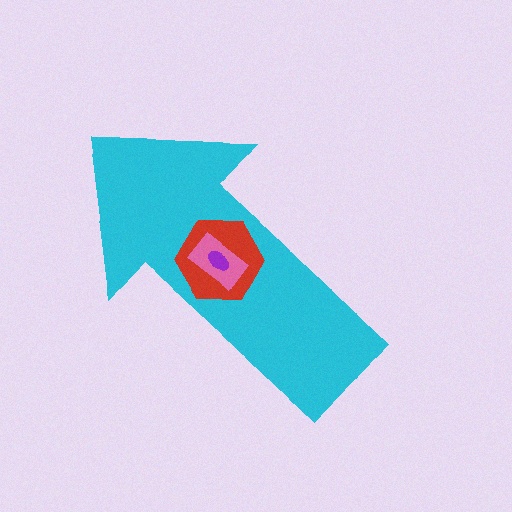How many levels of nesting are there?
4.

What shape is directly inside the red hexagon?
The pink rectangle.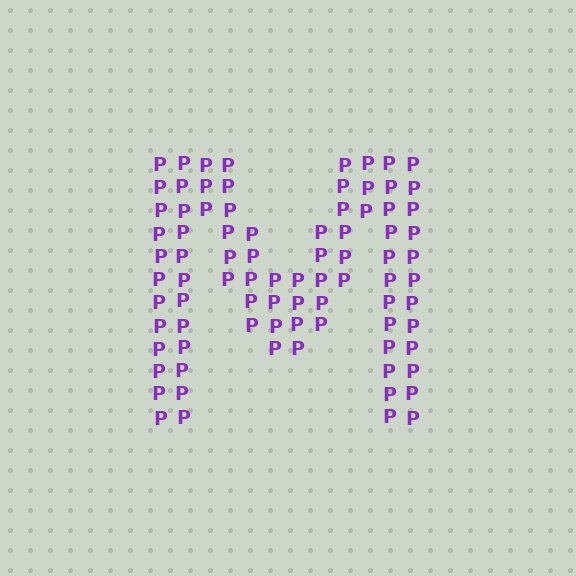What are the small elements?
The small elements are letter P's.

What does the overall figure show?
The overall figure shows the letter M.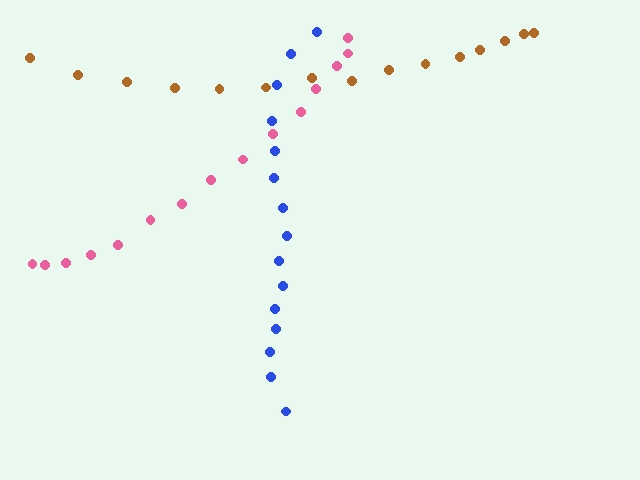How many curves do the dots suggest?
There are 3 distinct paths.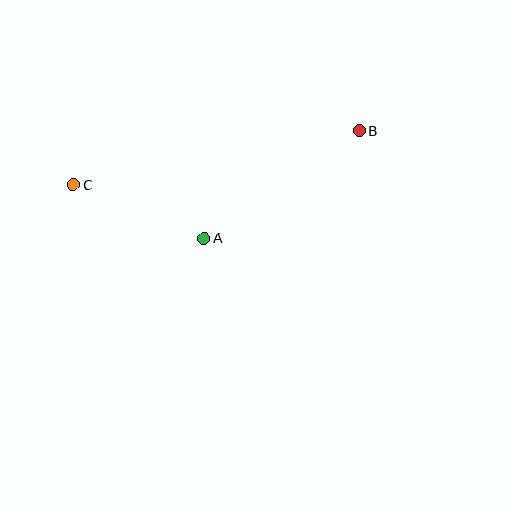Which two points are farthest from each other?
Points B and C are farthest from each other.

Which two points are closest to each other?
Points A and C are closest to each other.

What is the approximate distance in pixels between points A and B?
The distance between A and B is approximately 189 pixels.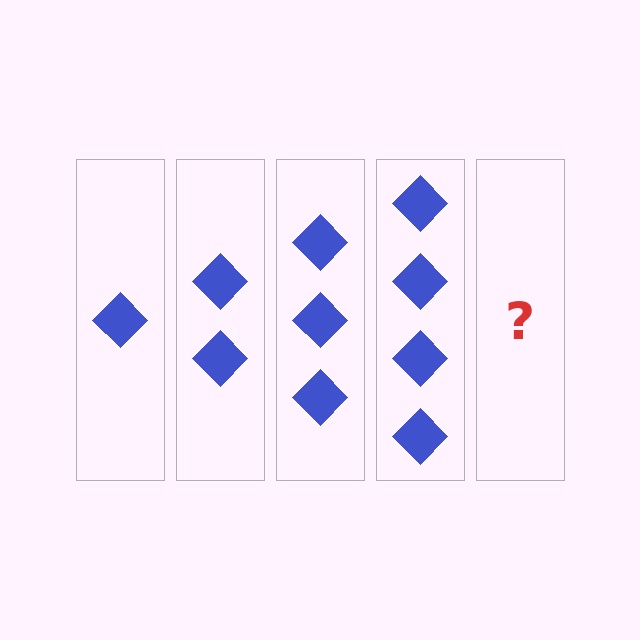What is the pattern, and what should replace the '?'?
The pattern is that each step adds one more diamond. The '?' should be 5 diamonds.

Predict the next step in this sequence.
The next step is 5 diamonds.